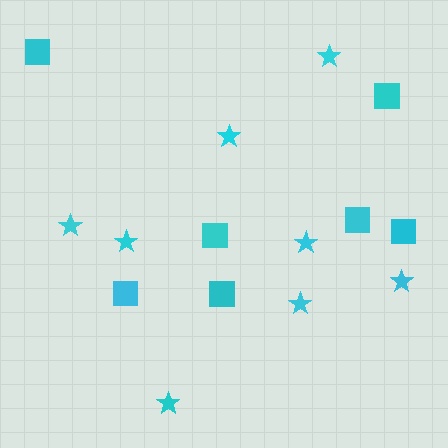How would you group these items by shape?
There are 2 groups: one group of squares (7) and one group of stars (8).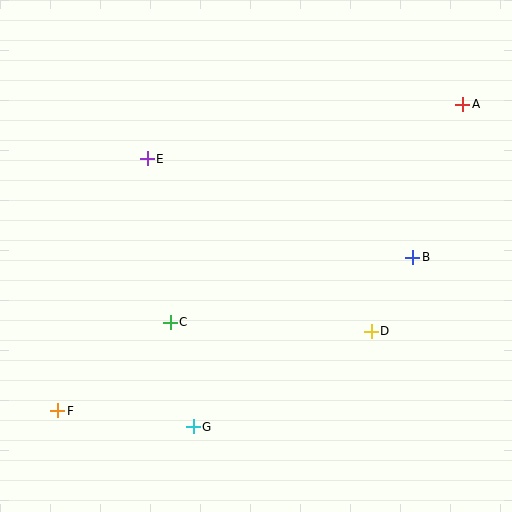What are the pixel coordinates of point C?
Point C is at (170, 322).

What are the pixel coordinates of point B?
Point B is at (413, 257).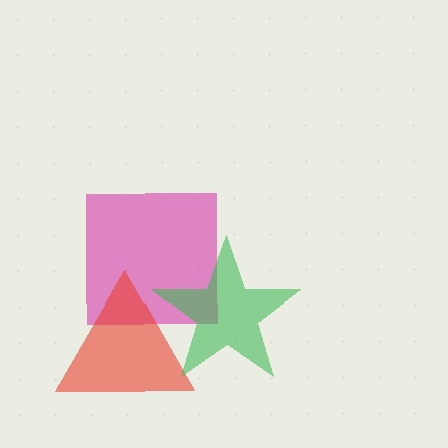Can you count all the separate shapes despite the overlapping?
Yes, there are 3 separate shapes.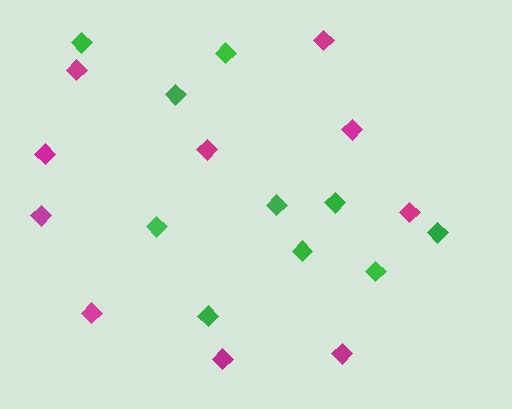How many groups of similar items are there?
There are 2 groups: one group of magenta diamonds (10) and one group of green diamonds (10).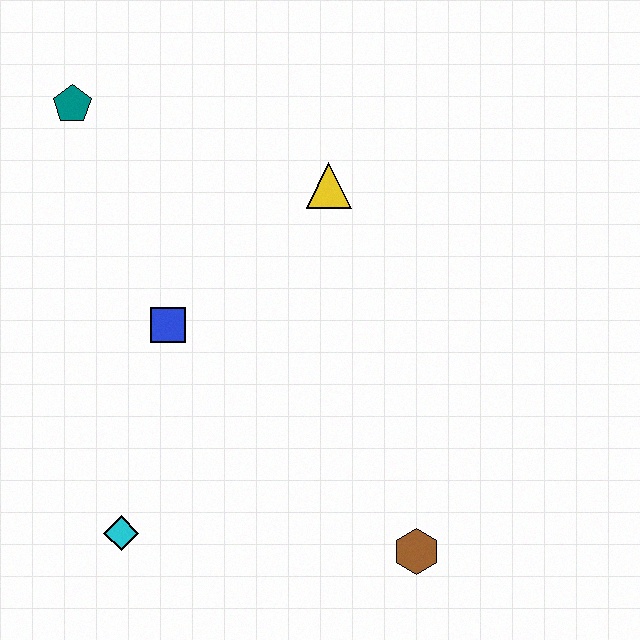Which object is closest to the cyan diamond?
The blue square is closest to the cyan diamond.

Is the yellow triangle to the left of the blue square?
No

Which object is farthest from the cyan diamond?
The teal pentagon is farthest from the cyan diamond.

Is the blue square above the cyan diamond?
Yes